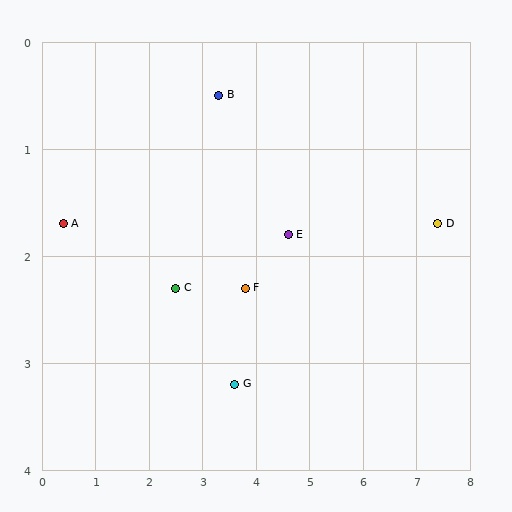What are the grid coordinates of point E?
Point E is at approximately (4.6, 1.8).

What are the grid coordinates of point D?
Point D is at approximately (7.4, 1.7).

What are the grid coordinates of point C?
Point C is at approximately (2.5, 2.3).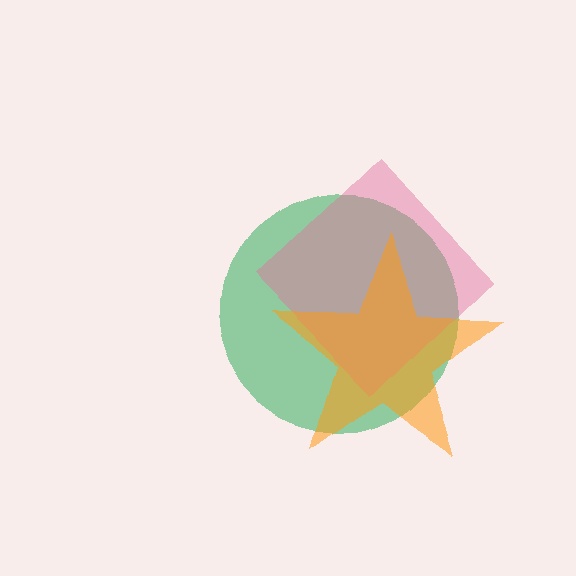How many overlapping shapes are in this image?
There are 3 overlapping shapes in the image.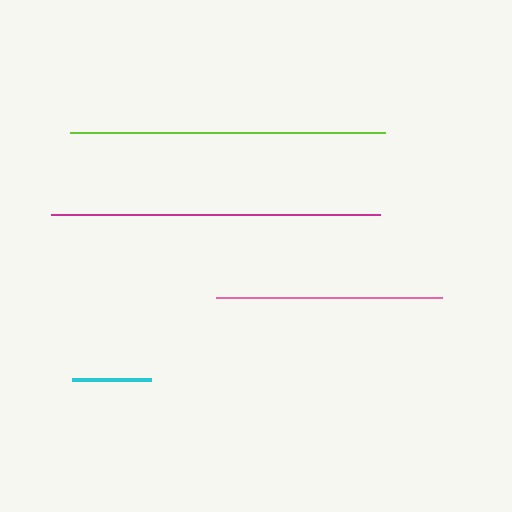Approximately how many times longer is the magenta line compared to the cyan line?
The magenta line is approximately 4.2 times the length of the cyan line.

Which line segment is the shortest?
The cyan line is the shortest at approximately 79 pixels.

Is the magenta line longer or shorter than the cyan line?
The magenta line is longer than the cyan line.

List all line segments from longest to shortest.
From longest to shortest: magenta, lime, pink, cyan.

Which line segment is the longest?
The magenta line is the longest at approximately 329 pixels.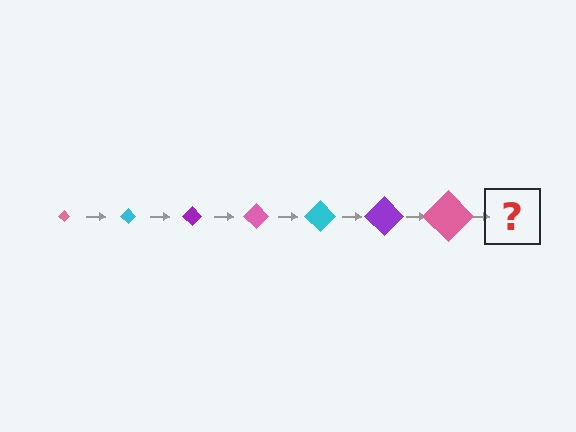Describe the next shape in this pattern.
It should be a cyan diamond, larger than the previous one.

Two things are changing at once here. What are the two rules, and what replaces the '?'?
The two rules are that the diamond grows larger each step and the color cycles through pink, cyan, and purple. The '?' should be a cyan diamond, larger than the previous one.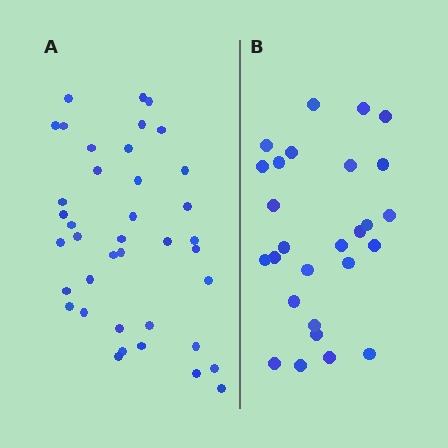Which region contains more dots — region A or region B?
Region A (the left region) has more dots.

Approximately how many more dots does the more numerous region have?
Region A has roughly 12 or so more dots than region B.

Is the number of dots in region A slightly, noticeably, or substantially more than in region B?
Region A has noticeably more, but not dramatically so. The ratio is roughly 1.4 to 1.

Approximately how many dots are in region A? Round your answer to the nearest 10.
About 40 dots. (The exact count is 39, which rounds to 40.)